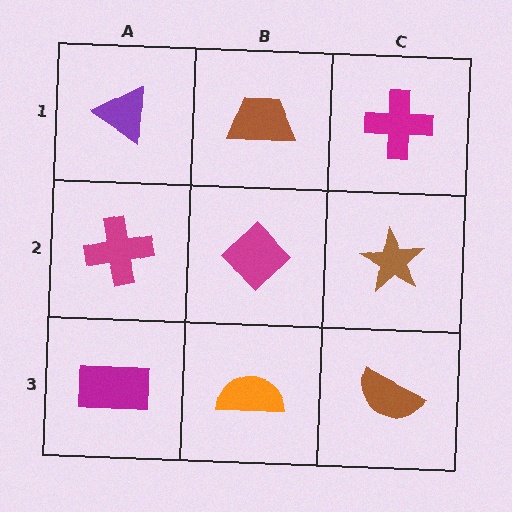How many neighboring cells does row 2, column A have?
3.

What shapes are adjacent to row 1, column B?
A magenta diamond (row 2, column B), a purple triangle (row 1, column A), a magenta cross (row 1, column C).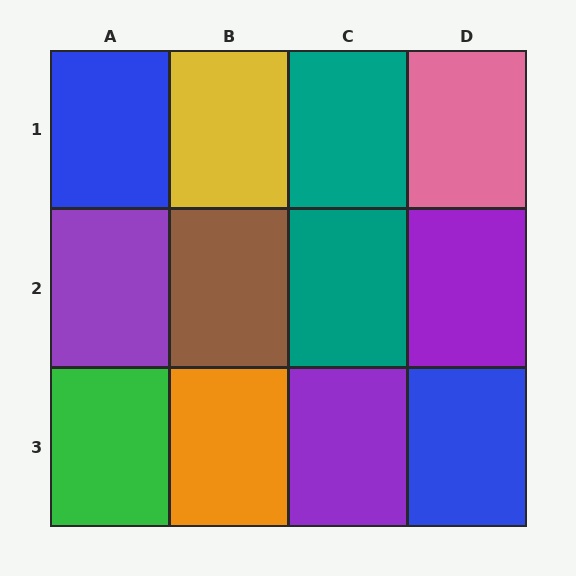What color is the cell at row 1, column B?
Yellow.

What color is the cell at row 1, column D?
Pink.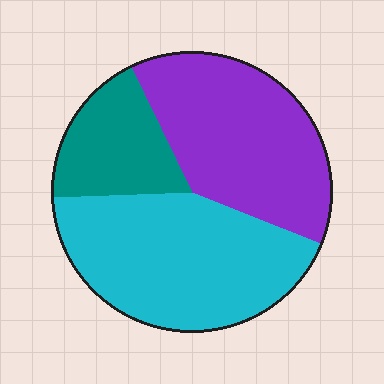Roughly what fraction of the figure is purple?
Purple takes up about three eighths (3/8) of the figure.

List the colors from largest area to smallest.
From largest to smallest: cyan, purple, teal.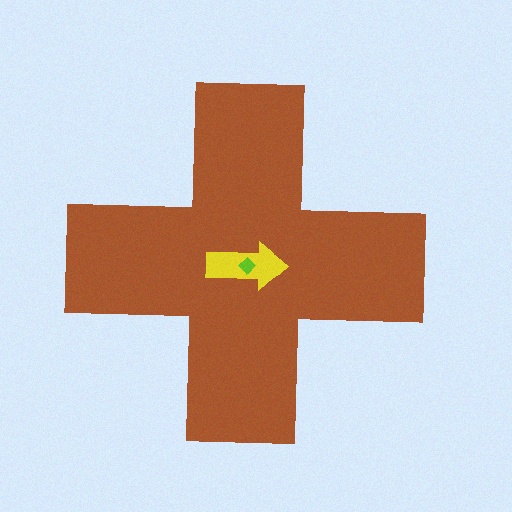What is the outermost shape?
The brown cross.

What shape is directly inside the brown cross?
The yellow arrow.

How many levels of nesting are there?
3.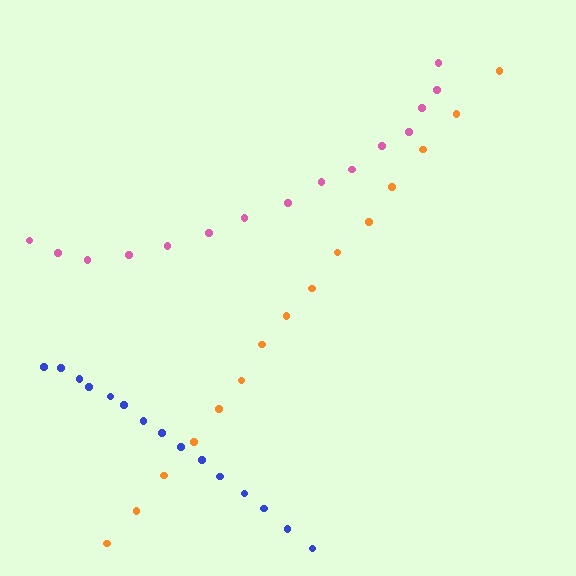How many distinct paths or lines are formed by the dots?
There are 3 distinct paths.